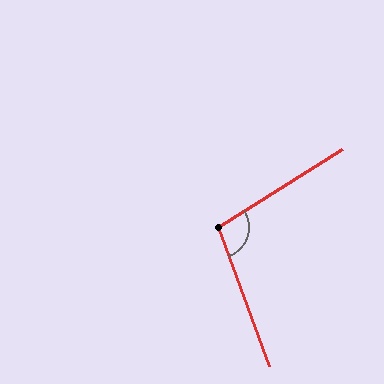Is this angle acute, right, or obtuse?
It is obtuse.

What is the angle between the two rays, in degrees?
Approximately 102 degrees.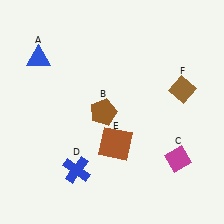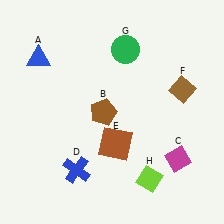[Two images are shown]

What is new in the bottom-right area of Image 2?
A lime diamond (H) was added in the bottom-right area of Image 2.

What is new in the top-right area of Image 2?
A green circle (G) was added in the top-right area of Image 2.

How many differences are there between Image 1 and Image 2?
There are 2 differences between the two images.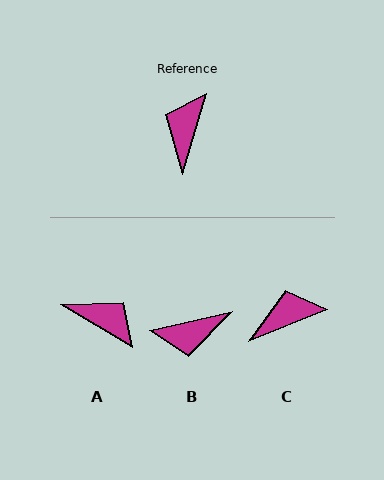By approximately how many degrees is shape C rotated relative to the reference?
Approximately 52 degrees clockwise.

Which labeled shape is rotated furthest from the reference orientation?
B, about 119 degrees away.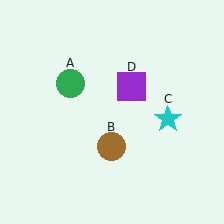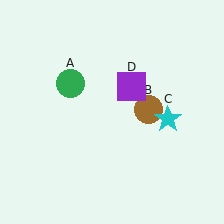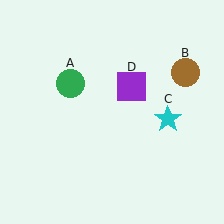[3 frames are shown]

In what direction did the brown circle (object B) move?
The brown circle (object B) moved up and to the right.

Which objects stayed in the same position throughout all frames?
Green circle (object A) and cyan star (object C) and purple square (object D) remained stationary.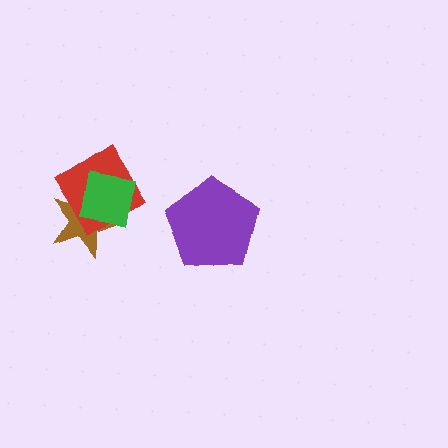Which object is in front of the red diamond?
The green square is in front of the red diamond.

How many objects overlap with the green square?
2 objects overlap with the green square.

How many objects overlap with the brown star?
2 objects overlap with the brown star.